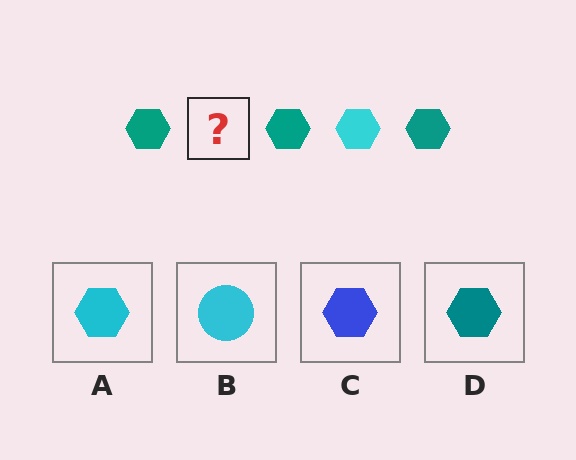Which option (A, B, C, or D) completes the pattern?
A.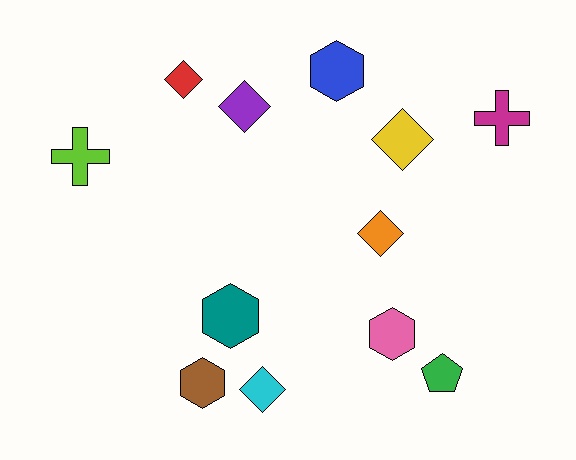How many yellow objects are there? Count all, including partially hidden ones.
There is 1 yellow object.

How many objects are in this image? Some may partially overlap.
There are 12 objects.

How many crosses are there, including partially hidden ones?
There are 2 crosses.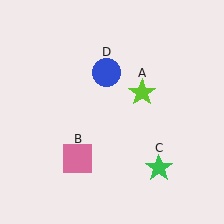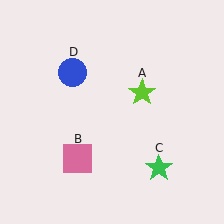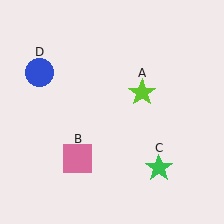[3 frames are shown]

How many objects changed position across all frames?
1 object changed position: blue circle (object D).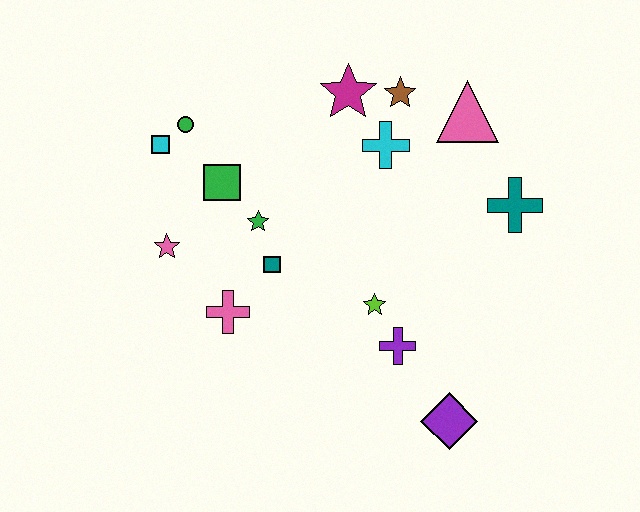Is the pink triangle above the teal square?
Yes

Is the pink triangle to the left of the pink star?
No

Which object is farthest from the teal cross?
The cyan square is farthest from the teal cross.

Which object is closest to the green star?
The teal square is closest to the green star.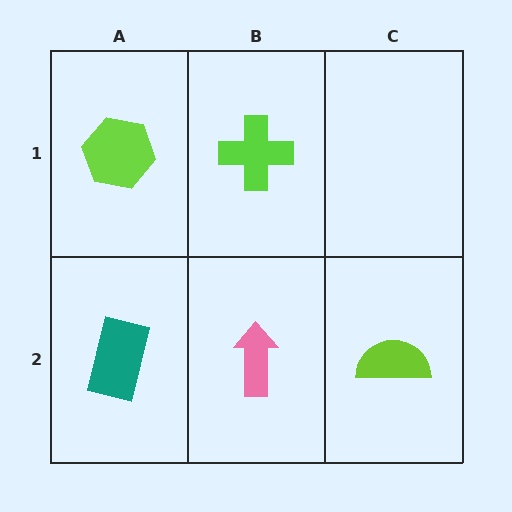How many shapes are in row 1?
2 shapes.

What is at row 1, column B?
A lime cross.